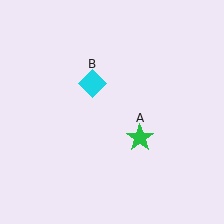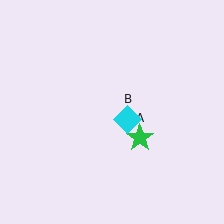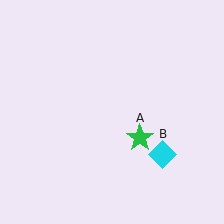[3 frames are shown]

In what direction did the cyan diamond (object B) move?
The cyan diamond (object B) moved down and to the right.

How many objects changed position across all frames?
1 object changed position: cyan diamond (object B).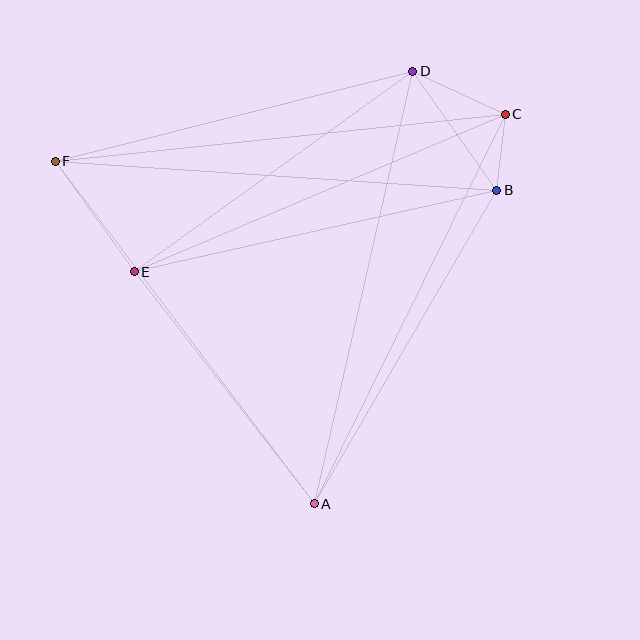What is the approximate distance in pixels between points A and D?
The distance between A and D is approximately 444 pixels.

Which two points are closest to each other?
Points B and C are closest to each other.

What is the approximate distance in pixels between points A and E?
The distance between A and E is approximately 294 pixels.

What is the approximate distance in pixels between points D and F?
The distance between D and F is approximately 369 pixels.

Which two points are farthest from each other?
Points C and F are farthest from each other.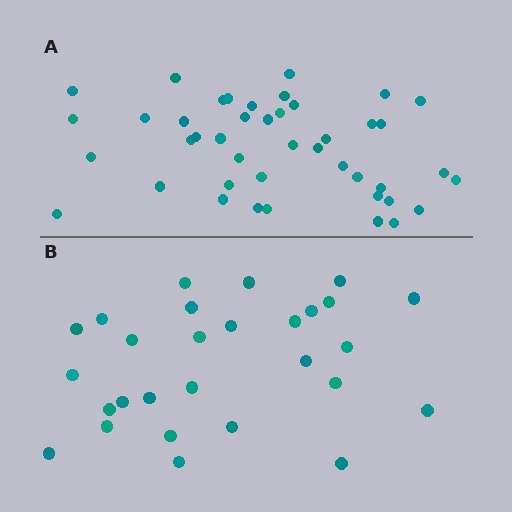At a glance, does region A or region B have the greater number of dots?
Region A (the top region) has more dots.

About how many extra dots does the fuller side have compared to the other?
Region A has approximately 15 more dots than region B.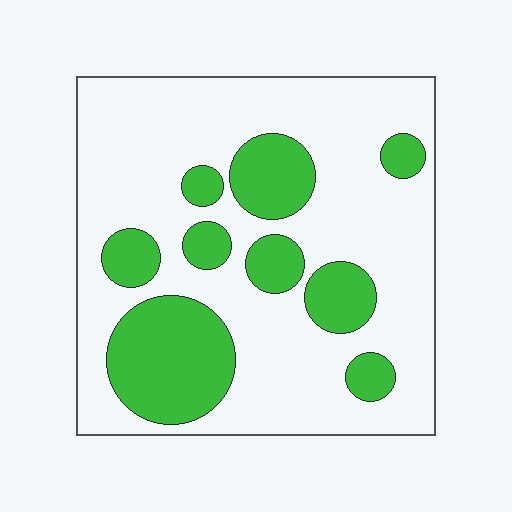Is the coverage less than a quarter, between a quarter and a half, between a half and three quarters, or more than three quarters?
Between a quarter and a half.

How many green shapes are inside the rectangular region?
9.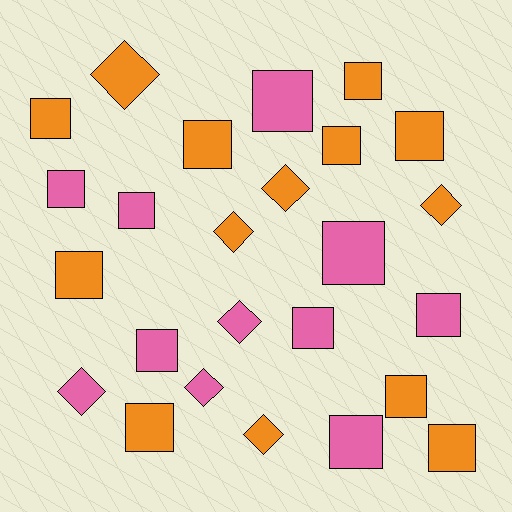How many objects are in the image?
There are 25 objects.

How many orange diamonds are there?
There are 5 orange diamonds.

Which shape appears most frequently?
Square, with 17 objects.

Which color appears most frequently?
Orange, with 14 objects.